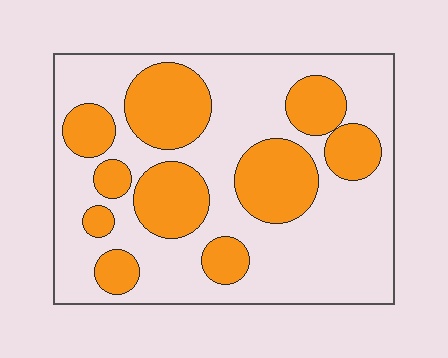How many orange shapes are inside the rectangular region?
10.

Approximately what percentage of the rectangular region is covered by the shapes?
Approximately 35%.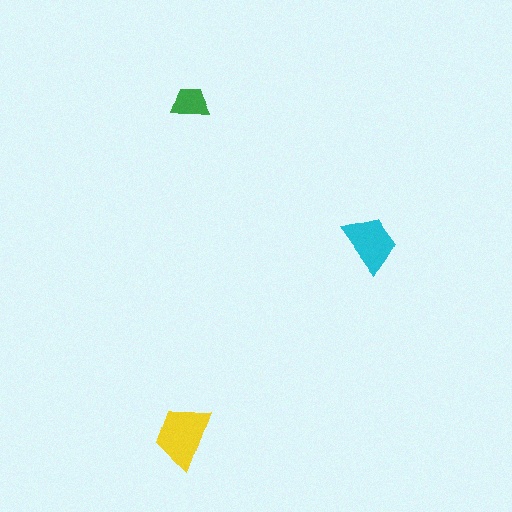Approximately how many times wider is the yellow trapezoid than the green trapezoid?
About 1.5 times wider.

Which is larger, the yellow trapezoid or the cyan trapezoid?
The yellow one.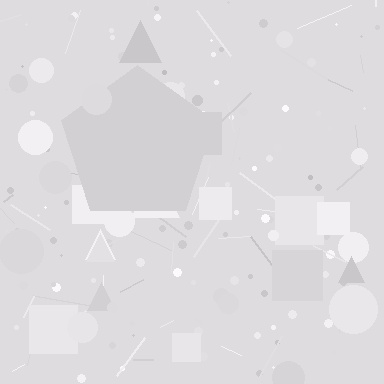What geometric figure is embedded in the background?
A pentagon is embedded in the background.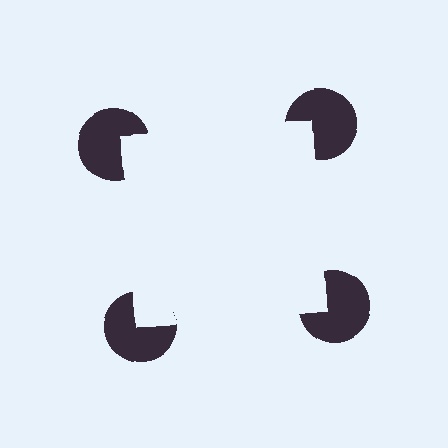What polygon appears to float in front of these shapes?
An illusory square — its edges are inferred from the aligned wedge cuts in the pac-man discs, not physically drawn.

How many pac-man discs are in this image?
There are 4 — one at each vertex of the illusory square.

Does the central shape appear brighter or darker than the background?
It typically appears slightly brighter than the background, even though no actual brightness change is drawn.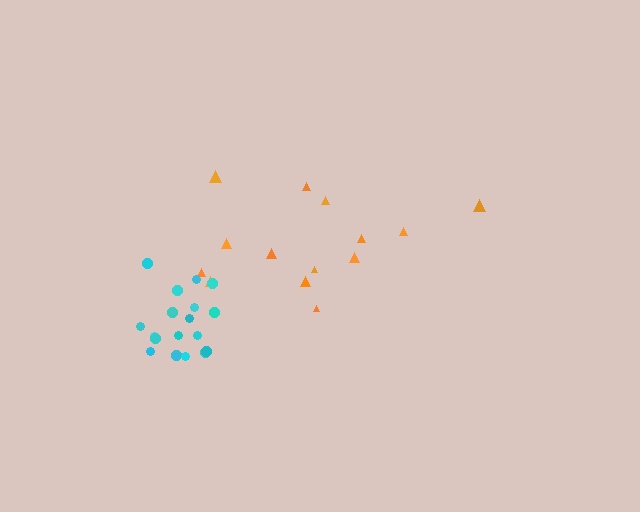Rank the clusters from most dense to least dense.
cyan, orange.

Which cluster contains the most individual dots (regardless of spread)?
Cyan (19).